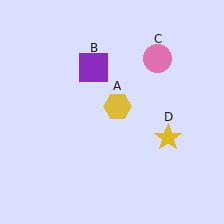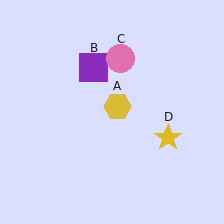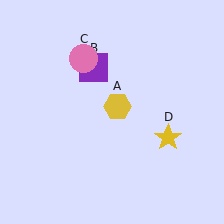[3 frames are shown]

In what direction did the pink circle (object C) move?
The pink circle (object C) moved left.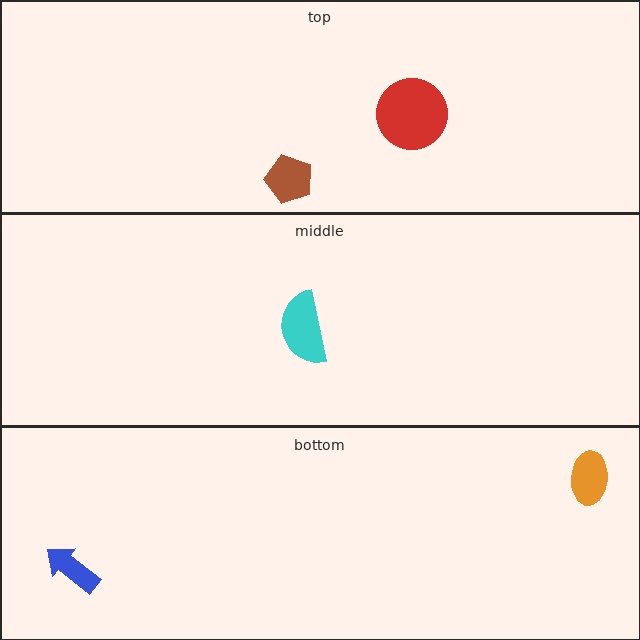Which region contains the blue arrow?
The bottom region.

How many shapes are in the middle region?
1.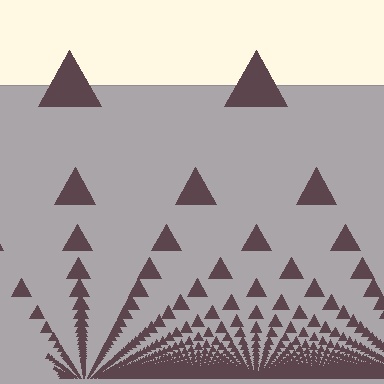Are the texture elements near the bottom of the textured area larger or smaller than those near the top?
Smaller. The gradient is inverted — elements near the bottom are smaller and denser.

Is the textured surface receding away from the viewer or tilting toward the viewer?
The surface appears to tilt toward the viewer. Texture elements get larger and sparser toward the top.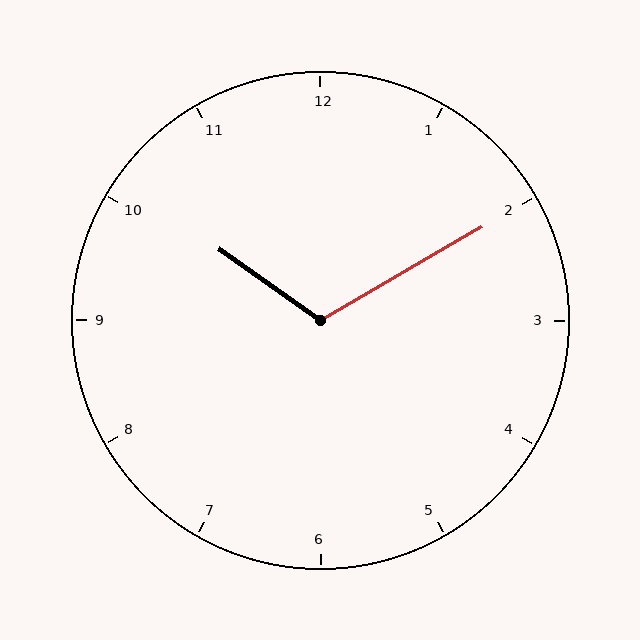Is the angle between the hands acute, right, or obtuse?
It is obtuse.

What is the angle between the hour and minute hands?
Approximately 115 degrees.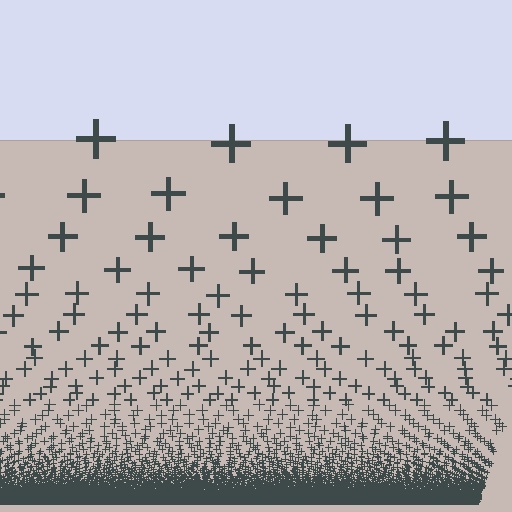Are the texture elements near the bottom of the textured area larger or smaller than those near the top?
Smaller. The gradient is inverted — elements near the bottom are smaller and denser.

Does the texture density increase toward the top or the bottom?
Density increases toward the bottom.